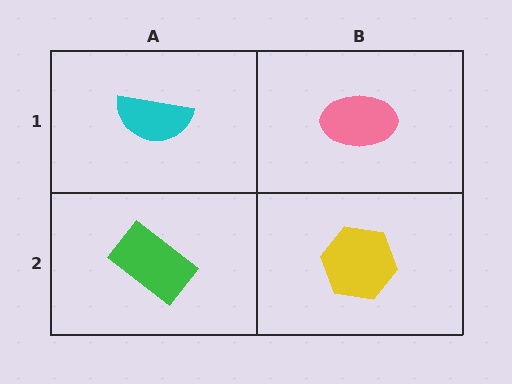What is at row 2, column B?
A yellow hexagon.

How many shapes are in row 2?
2 shapes.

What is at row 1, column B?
A pink ellipse.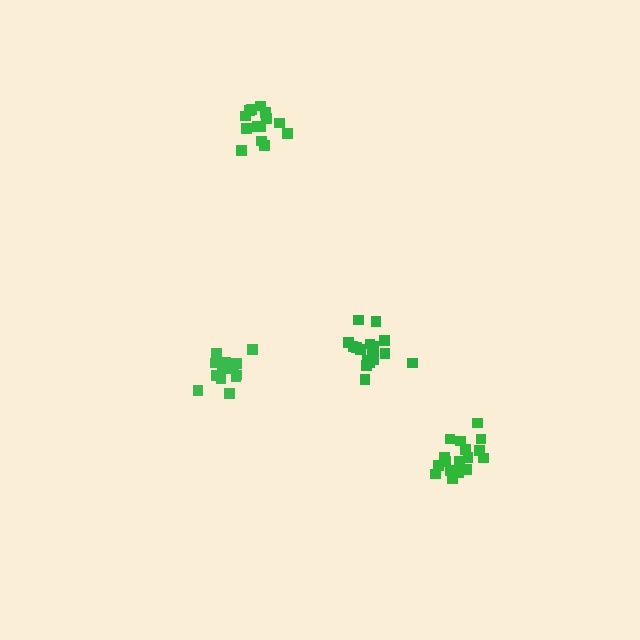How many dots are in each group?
Group 1: 18 dots, Group 2: 15 dots, Group 3: 17 dots, Group 4: 14 dots (64 total).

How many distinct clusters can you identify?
There are 4 distinct clusters.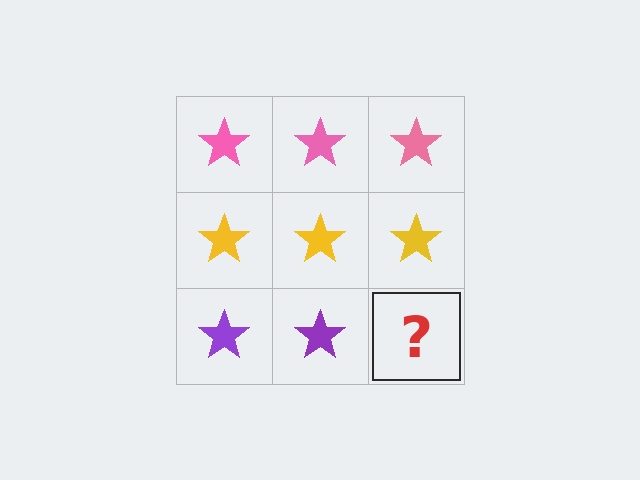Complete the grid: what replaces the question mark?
The question mark should be replaced with a purple star.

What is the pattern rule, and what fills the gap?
The rule is that each row has a consistent color. The gap should be filled with a purple star.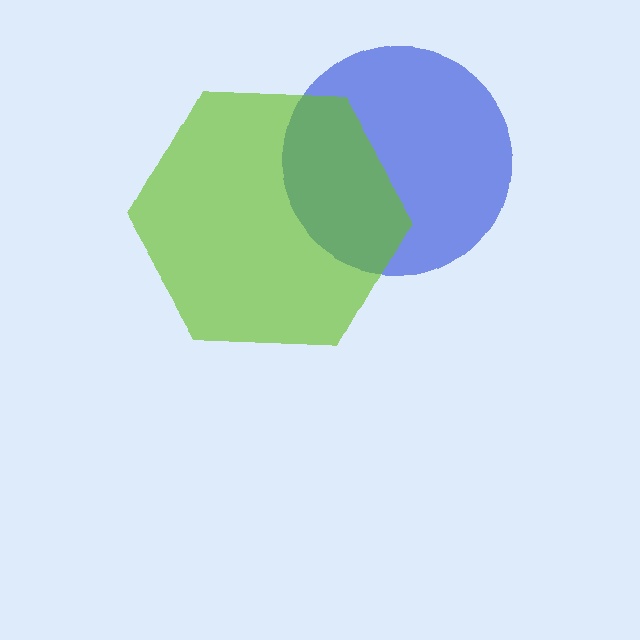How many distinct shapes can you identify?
There are 2 distinct shapes: a blue circle, a lime hexagon.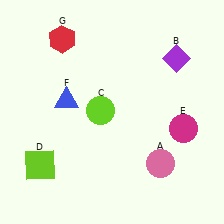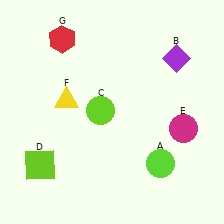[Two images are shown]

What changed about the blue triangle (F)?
In Image 1, F is blue. In Image 2, it changed to yellow.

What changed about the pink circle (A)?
In Image 1, A is pink. In Image 2, it changed to lime.